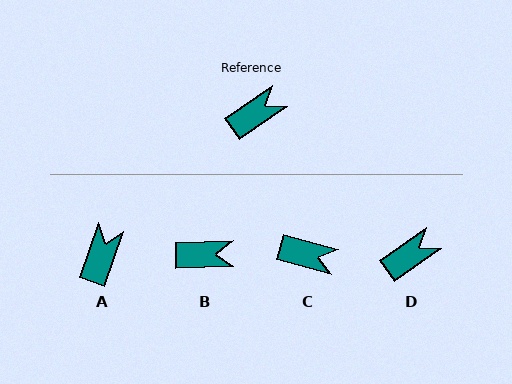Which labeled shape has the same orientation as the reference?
D.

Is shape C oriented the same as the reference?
No, it is off by about 51 degrees.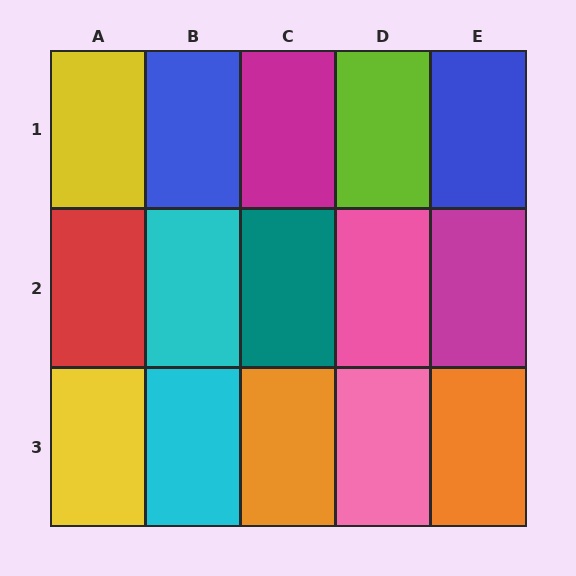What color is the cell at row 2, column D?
Pink.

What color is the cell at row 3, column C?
Orange.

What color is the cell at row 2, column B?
Cyan.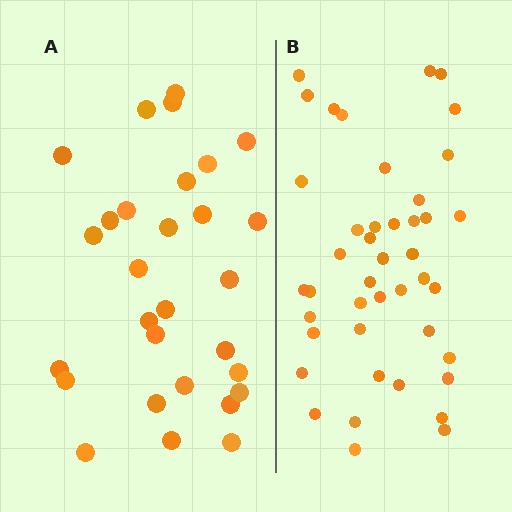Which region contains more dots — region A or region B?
Region B (the right region) has more dots.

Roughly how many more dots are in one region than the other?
Region B has approximately 15 more dots than region A.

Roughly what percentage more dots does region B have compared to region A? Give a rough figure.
About 50% more.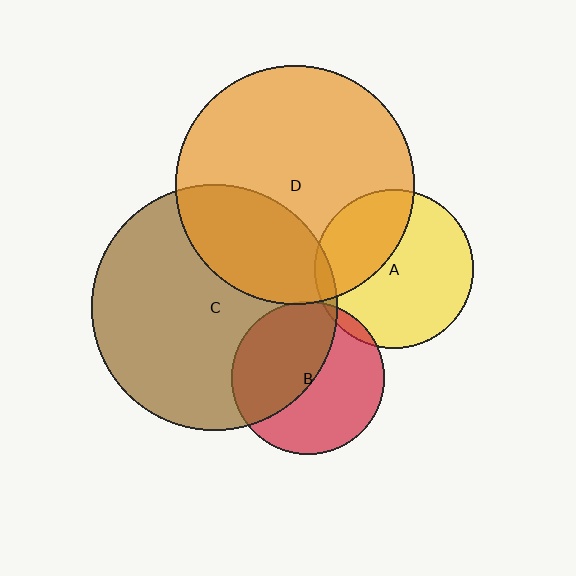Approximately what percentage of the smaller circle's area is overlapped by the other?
Approximately 5%.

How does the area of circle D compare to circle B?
Approximately 2.5 times.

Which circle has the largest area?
Circle C (brown).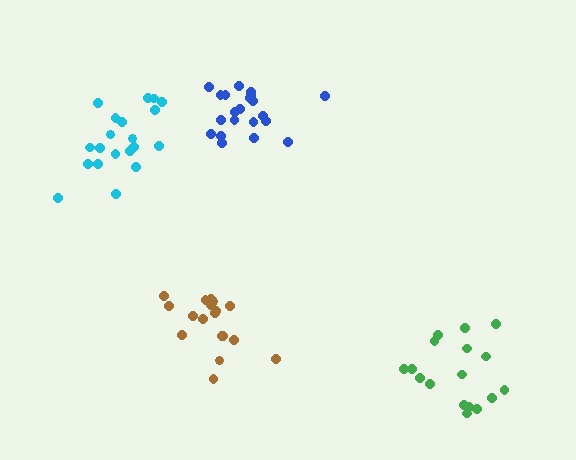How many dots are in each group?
Group 1: 21 dots, Group 2: 17 dots, Group 3: 20 dots, Group 4: 18 dots (76 total).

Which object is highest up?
The blue cluster is topmost.